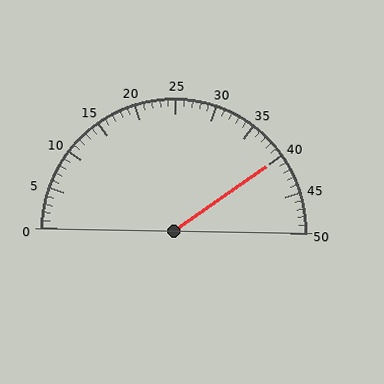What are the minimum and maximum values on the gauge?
The gauge ranges from 0 to 50.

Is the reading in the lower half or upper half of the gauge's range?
The reading is in the upper half of the range (0 to 50).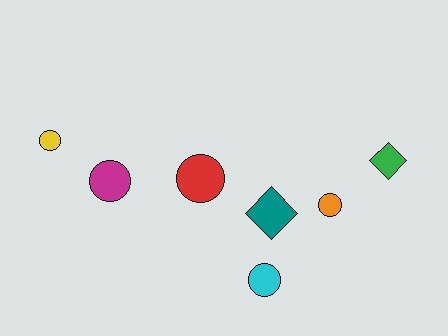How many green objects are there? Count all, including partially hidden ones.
There is 1 green object.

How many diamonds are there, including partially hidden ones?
There are 2 diamonds.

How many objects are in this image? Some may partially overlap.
There are 7 objects.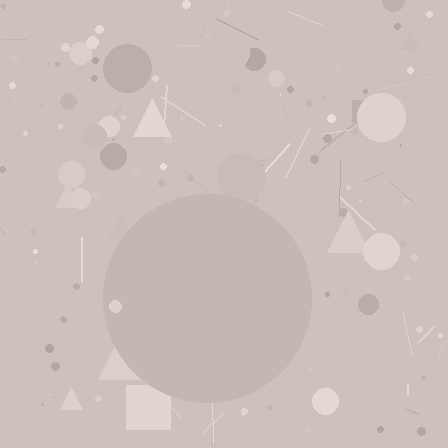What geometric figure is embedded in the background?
A circle is embedded in the background.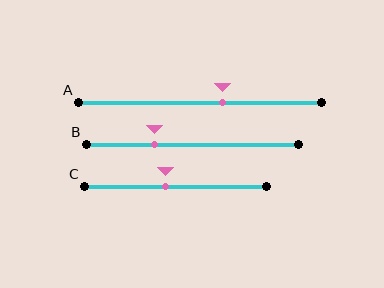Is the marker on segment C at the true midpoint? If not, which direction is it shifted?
No, the marker on segment C is shifted to the left by about 5% of the segment length.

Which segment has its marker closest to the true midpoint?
Segment C has its marker closest to the true midpoint.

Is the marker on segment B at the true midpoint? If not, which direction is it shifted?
No, the marker on segment B is shifted to the left by about 18% of the segment length.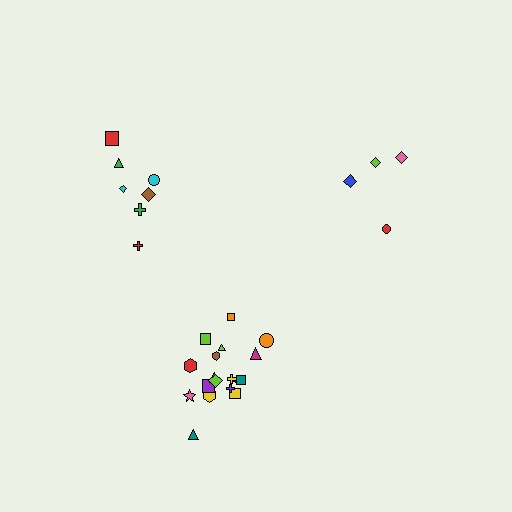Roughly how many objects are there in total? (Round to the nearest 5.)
Roughly 30 objects in total.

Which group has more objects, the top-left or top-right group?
The top-left group.